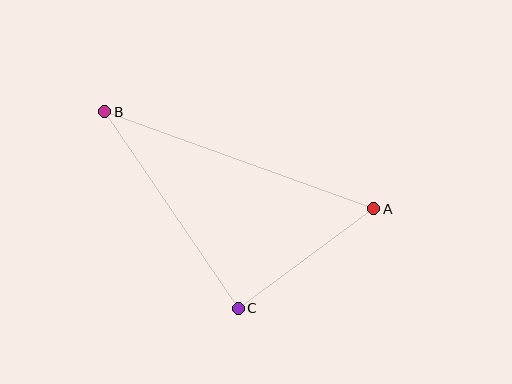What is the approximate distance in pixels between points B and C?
The distance between B and C is approximately 238 pixels.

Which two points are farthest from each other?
Points A and B are farthest from each other.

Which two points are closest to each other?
Points A and C are closest to each other.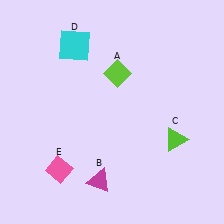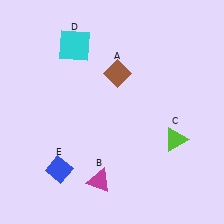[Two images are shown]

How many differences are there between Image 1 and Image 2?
There are 2 differences between the two images.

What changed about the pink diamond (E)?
In Image 1, E is pink. In Image 2, it changed to blue.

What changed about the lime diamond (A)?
In Image 1, A is lime. In Image 2, it changed to brown.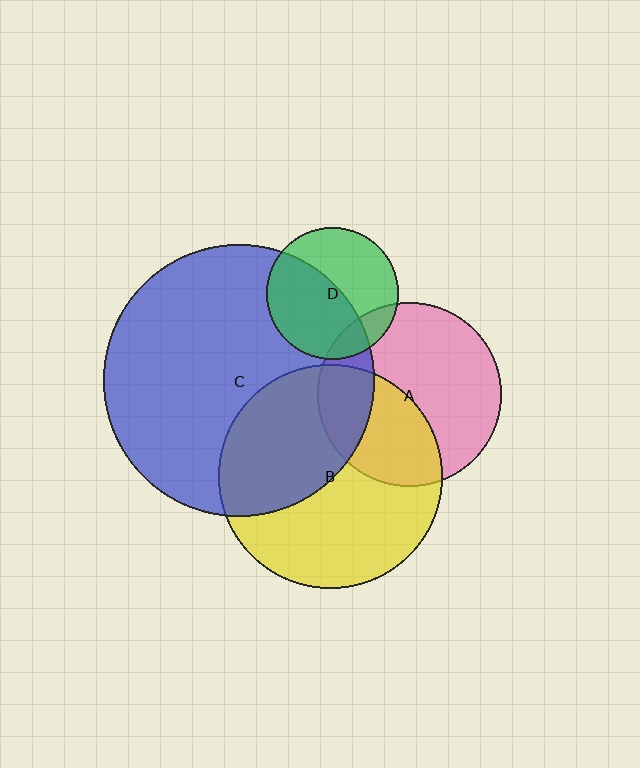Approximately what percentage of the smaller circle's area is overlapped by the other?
Approximately 40%.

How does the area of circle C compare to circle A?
Approximately 2.2 times.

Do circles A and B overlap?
Yes.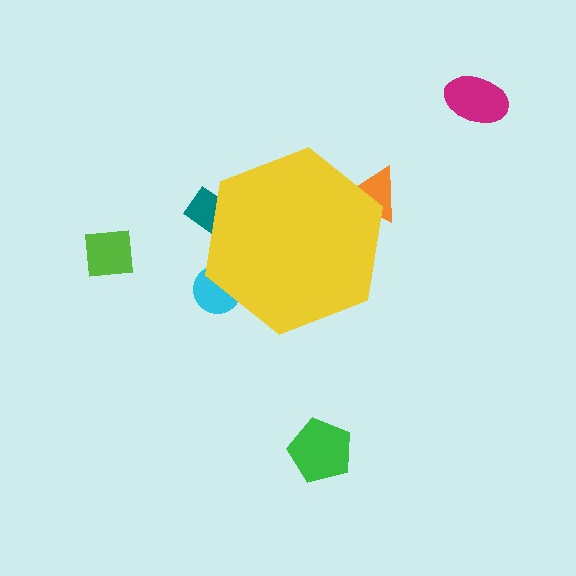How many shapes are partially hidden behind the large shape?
3 shapes are partially hidden.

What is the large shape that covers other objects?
A yellow hexagon.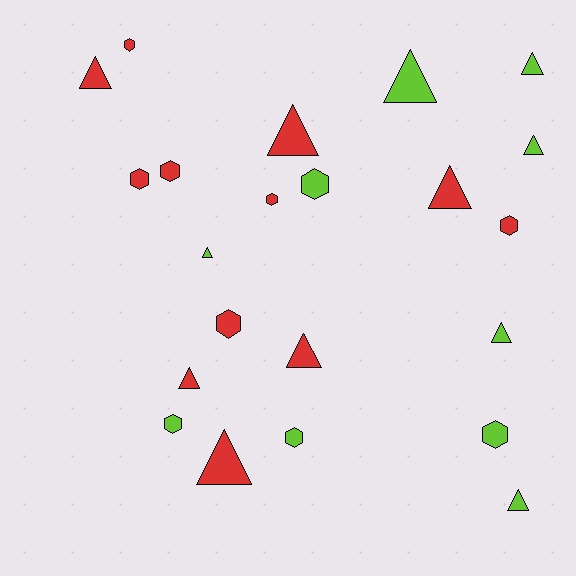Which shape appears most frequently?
Triangle, with 12 objects.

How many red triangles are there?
There are 6 red triangles.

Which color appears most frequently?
Red, with 12 objects.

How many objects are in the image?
There are 22 objects.